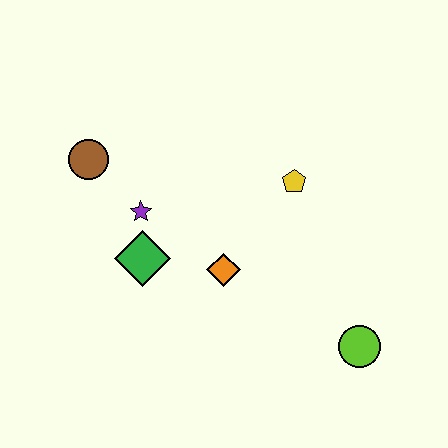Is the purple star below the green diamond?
No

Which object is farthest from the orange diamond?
The brown circle is farthest from the orange diamond.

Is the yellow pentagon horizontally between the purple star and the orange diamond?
No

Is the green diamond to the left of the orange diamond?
Yes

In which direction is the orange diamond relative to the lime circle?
The orange diamond is to the left of the lime circle.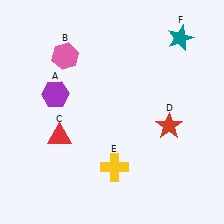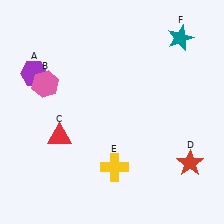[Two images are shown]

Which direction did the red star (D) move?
The red star (D) moved down.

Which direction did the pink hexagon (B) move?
The pink hexagon (B) moved down.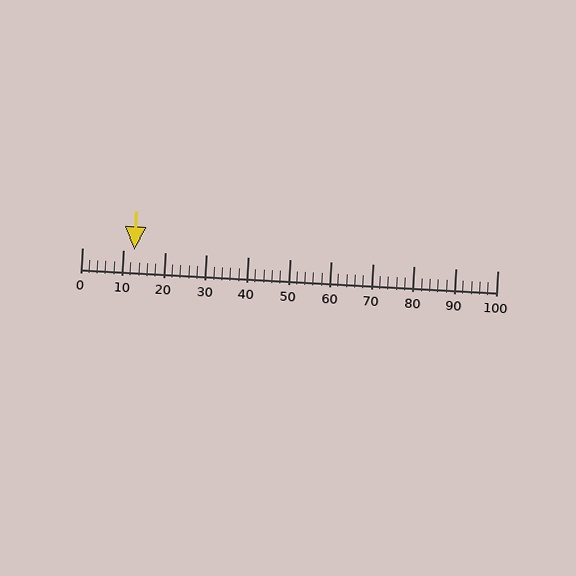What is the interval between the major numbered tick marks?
The major tick marks are spaced 10 units apart.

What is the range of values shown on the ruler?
The ruler shows values from 0 to 100.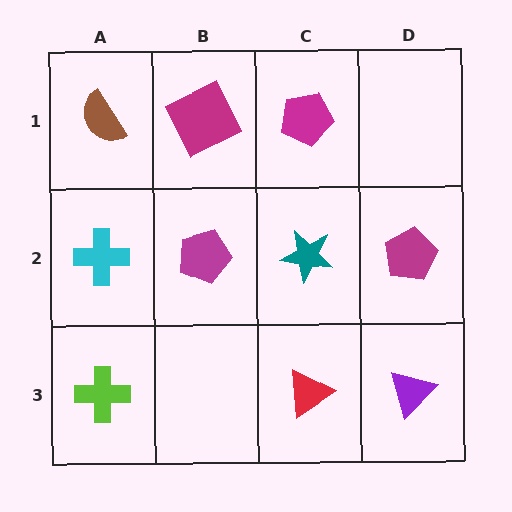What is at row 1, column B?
A magenta square.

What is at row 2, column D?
A magenta pentagon.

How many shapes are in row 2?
4 shapes.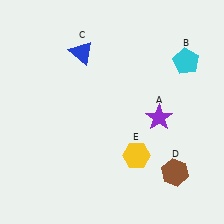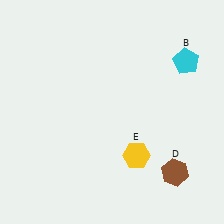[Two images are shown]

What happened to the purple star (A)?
The purple star (A) was removed in Image 2. It was in the bottom-right area of Image 1.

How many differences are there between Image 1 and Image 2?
There are 2 differences between the two images.